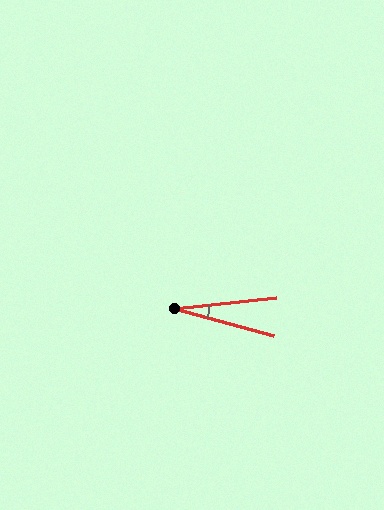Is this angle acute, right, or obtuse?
It is acute.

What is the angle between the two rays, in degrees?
Approximately 21 degrees.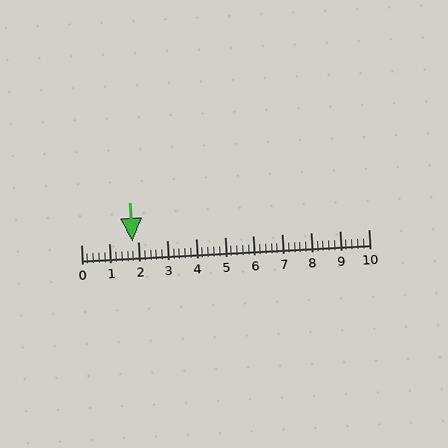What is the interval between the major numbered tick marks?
The major tick marks are spaced 1 units apart.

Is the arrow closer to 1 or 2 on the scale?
The arrow is closer to 2.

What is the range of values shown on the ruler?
The ruler shows values from 0 to 10.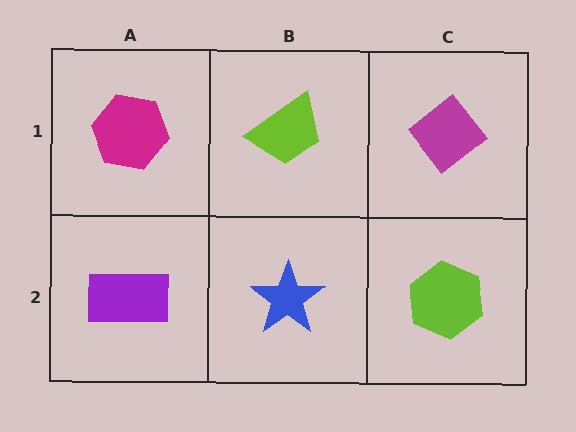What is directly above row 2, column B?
A lime trapezoid.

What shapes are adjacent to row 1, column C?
A lime hexagon (row 2, column C), a lime trapezoid (row 1, column B).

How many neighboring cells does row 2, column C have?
2.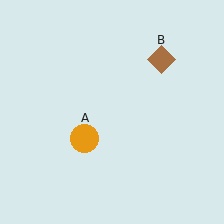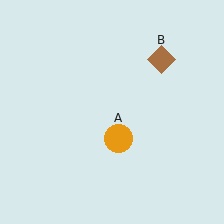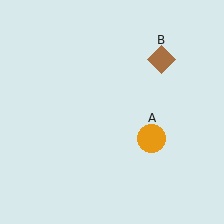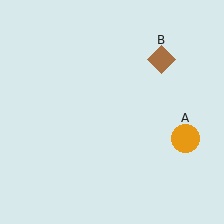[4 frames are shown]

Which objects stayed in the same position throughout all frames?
Brown diamond (object B) remained stationary.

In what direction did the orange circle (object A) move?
The orange circle (object A) moved right.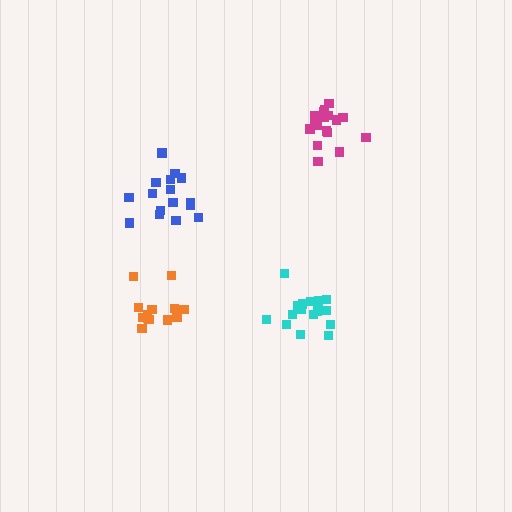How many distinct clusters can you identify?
There are 4 distinct clusters.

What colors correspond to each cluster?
The clusters are colored: cyan, blue, magenta, orange.